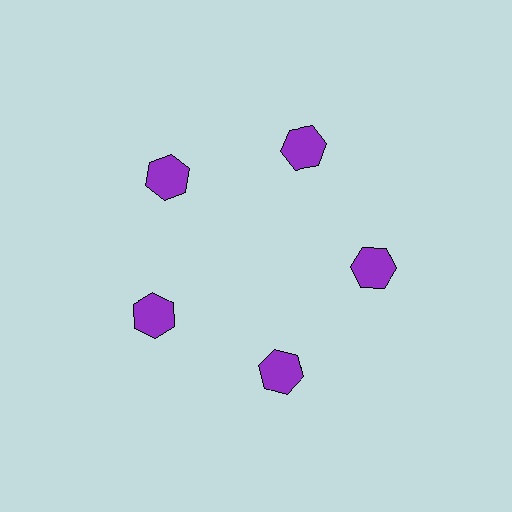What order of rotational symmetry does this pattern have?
This pattern has 5-fold rotational symmetry.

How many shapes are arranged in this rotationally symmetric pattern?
There are 5 shapes, arranged in 5 groups of 1.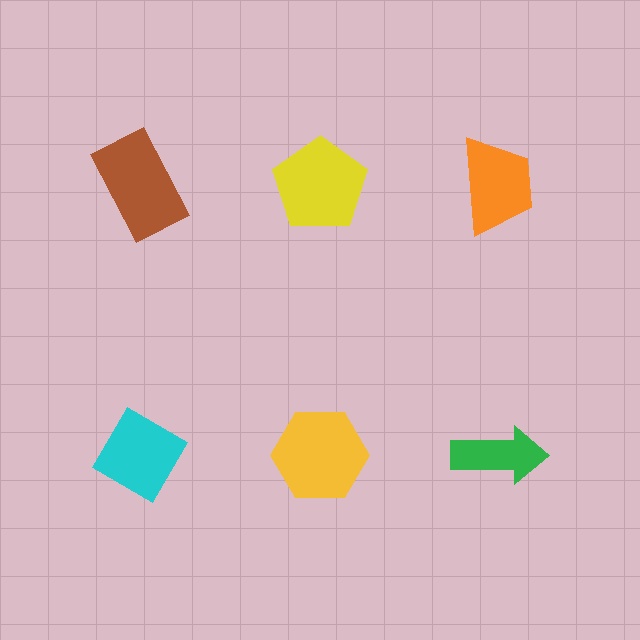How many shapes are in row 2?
3 shapes.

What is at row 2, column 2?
A yellow hexagon.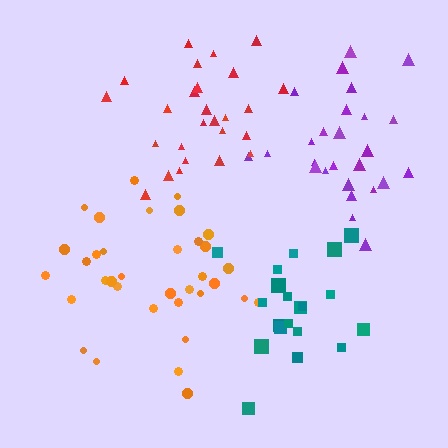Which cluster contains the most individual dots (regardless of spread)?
Orange (35).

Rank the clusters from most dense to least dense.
red, purple, teal, orange.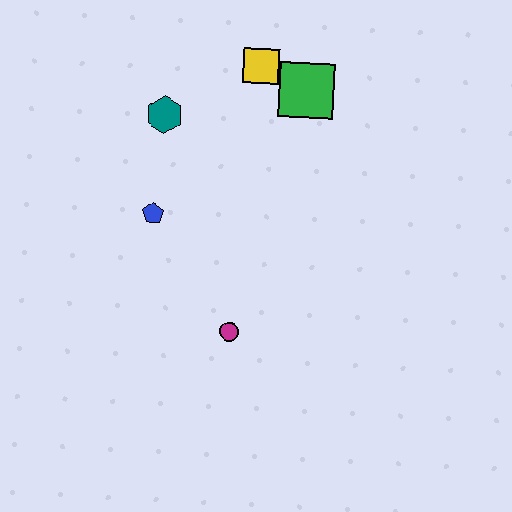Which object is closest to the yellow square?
The green square is closest to the yellow square.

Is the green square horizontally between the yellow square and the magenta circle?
No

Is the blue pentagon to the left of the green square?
Yes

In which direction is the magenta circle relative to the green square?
The magenta circle is below the green square.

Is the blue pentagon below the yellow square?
Yes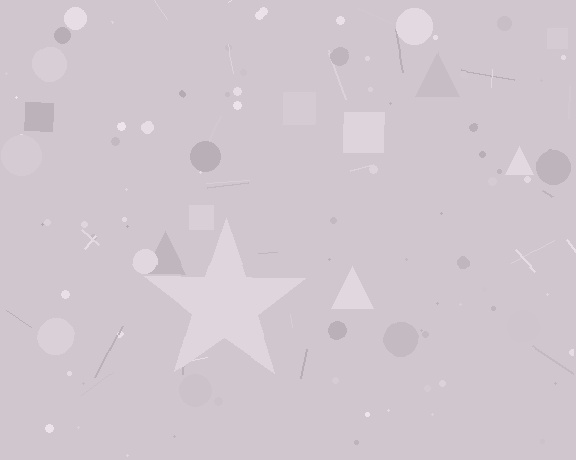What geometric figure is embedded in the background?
A star is embedded in the background.